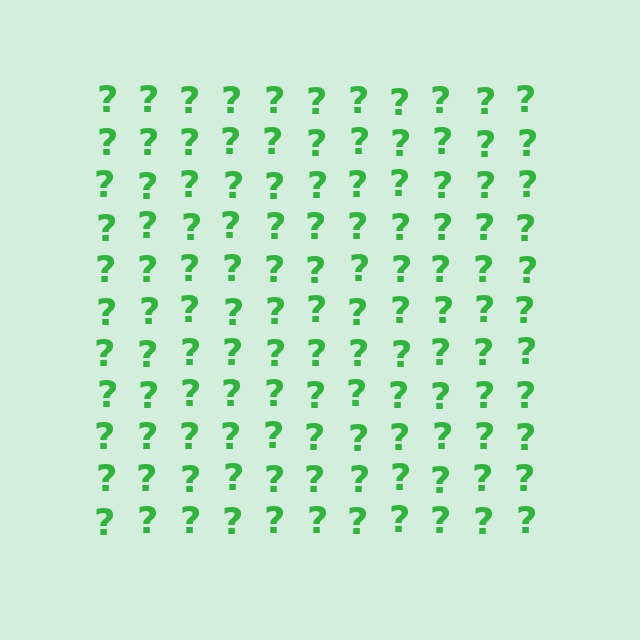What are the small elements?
The small elements are question marks.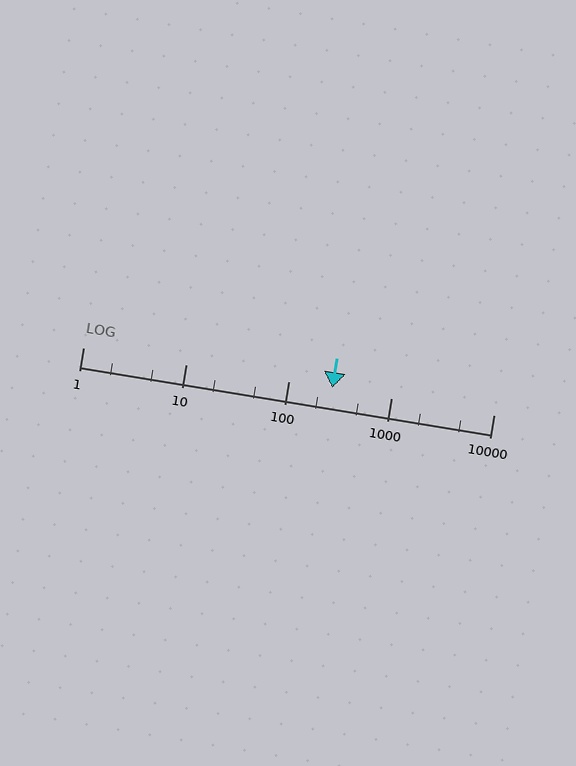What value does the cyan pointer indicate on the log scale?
The pointer indicates approximately 270.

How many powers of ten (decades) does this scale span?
The scale spans 4 decades, from 1 to 10000.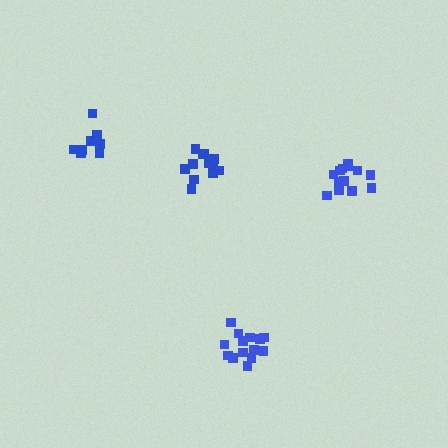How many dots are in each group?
Group 1: 14 dots, Group 2: 13 dots, Group 3: 13 dots, Group 4: 9 dots (49 total).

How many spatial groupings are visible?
There are 4 spatial groupings.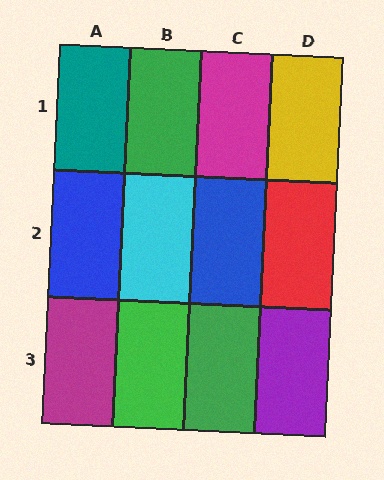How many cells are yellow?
1 cell is yellow.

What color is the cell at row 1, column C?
Magenta.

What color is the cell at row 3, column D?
Purple.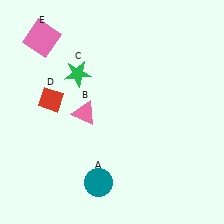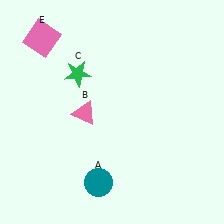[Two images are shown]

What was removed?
The red diamond (D) was removed in Image 2.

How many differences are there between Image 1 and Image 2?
There is 1 difference between the two images.